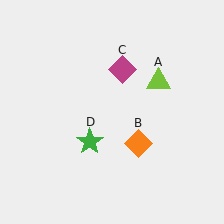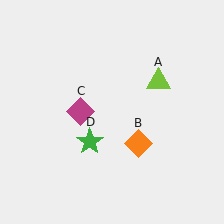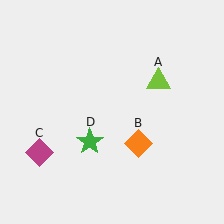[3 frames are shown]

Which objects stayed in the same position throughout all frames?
Lime triangle (object A) and orange diamond (object B) and green star (object D) remained stationary.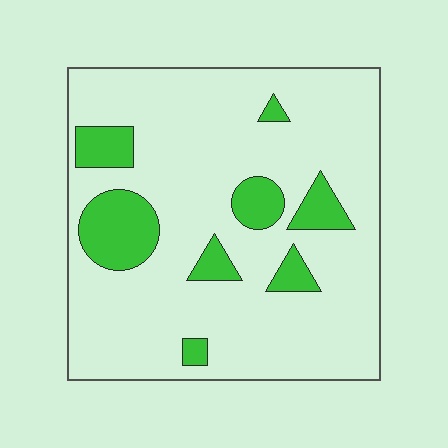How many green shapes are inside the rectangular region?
8.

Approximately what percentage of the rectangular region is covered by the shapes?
Approximately 15%.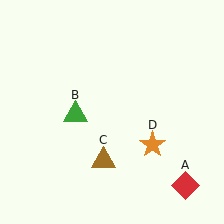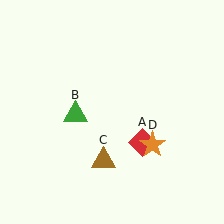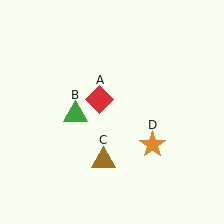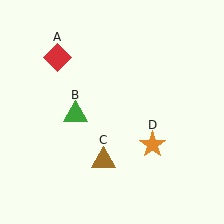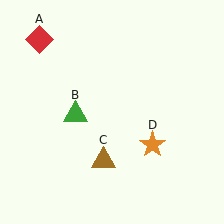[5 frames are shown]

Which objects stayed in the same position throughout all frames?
Green triangle (object B) and brown triangle (object C) and orange star (object D) remained stationary.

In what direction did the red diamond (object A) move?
The red diamond (object A) moved up and to the left.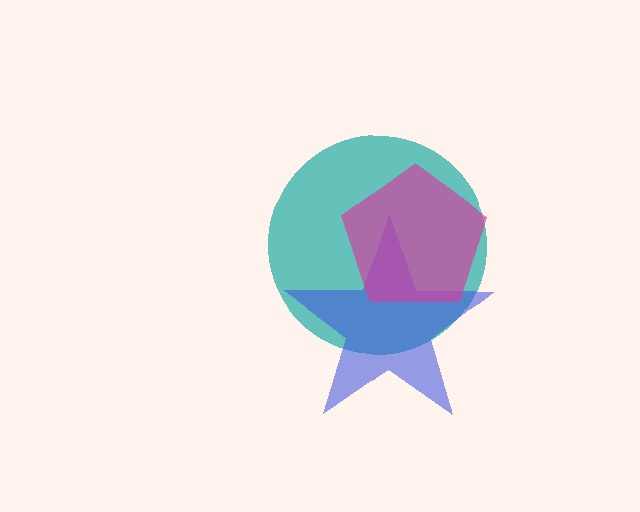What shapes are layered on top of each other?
The layered shapes are: a teal circle, a blue star, a magenta pentagon.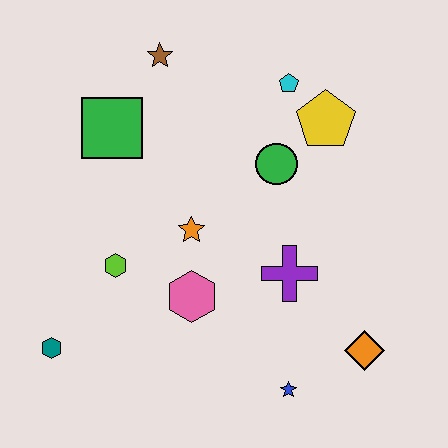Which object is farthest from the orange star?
The orange diamond is farthest from the orange star.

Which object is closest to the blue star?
The orange diamond is closest to the blue star.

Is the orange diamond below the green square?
Yes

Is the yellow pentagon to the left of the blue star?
No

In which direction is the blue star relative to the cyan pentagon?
The blue star is below the cyan pentagon.